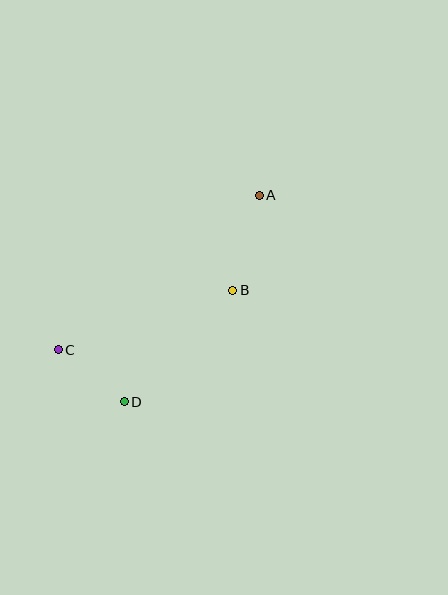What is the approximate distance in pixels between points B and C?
The distance between B and C is approximately 184 pixels.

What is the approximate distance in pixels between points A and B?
The distance between A and B is approximately 99 pixels.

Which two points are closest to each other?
Points C and D are closest to each other.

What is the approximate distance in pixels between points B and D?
The distance between B and D is approximately 155 pixels.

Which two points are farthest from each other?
Points A and C are farthest from each other.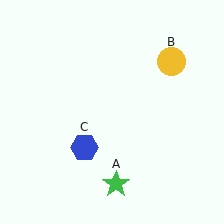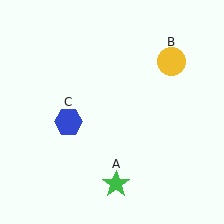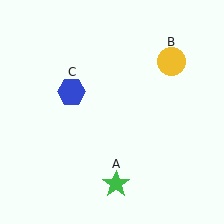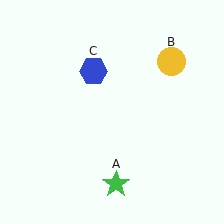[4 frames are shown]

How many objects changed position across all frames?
1 object changed position: blue hexagon (object C).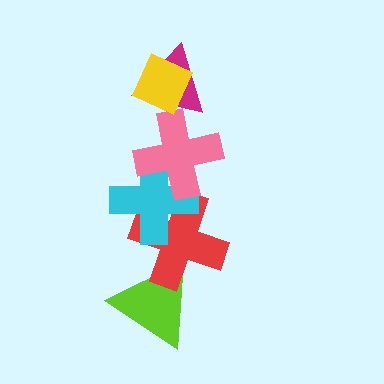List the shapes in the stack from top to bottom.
From top to bottom: the yellow diamond, the magenta triangle, the pink cross, the cyan cross, the red cross, the lime triangle.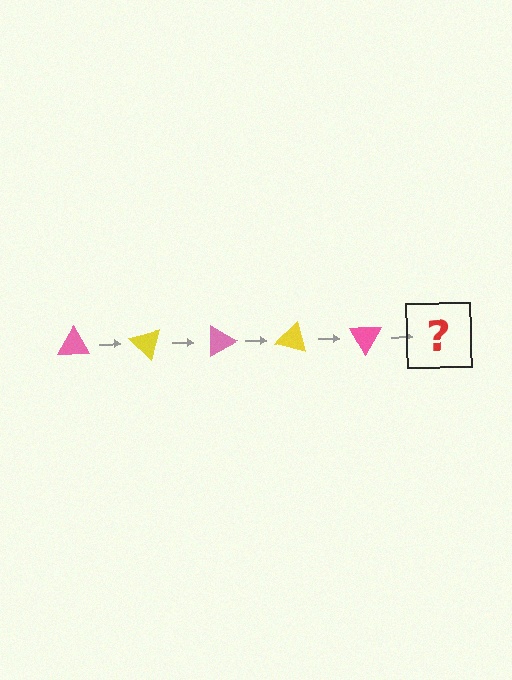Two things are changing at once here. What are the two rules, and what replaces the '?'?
The two rules are that it rotates 45 degrees each step and the color cycles through pink and yellow. The '?' should be a yellow triangle, rotated 225 degrees from the start.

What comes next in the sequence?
The next element should be a yellow triangle, rotated 225 degrees from the start.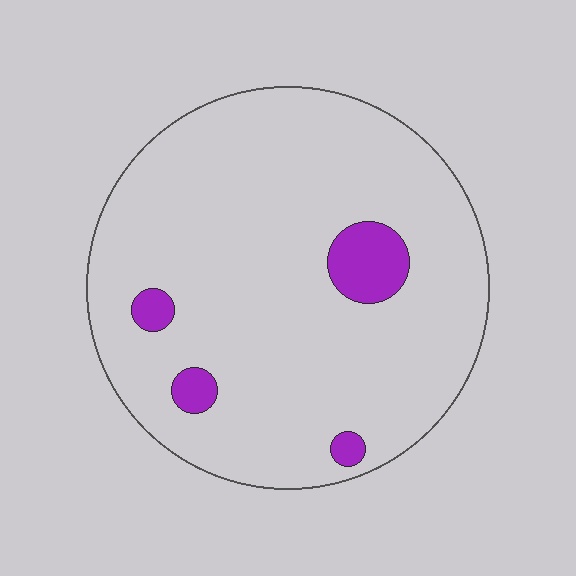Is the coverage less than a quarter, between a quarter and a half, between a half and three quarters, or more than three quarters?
Less than a quarter.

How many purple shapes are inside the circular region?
4.